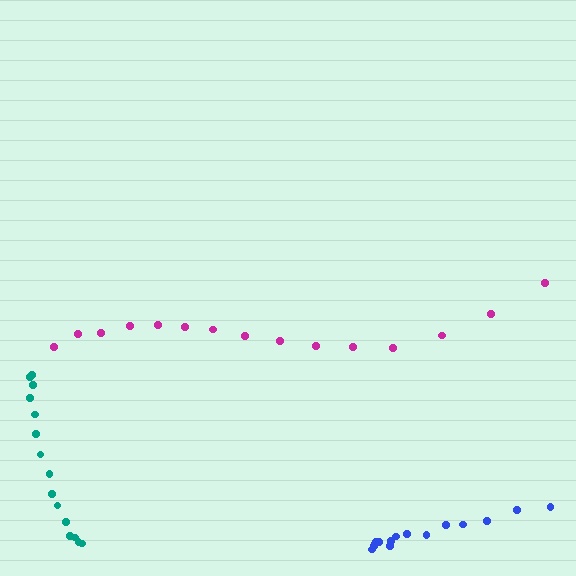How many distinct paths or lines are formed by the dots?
There are 3 distinct paths.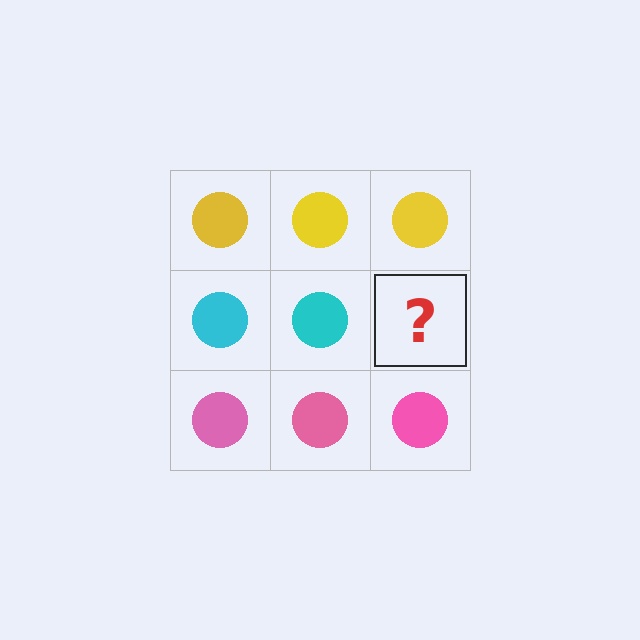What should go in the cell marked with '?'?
The missing cell should contain a cyan circle.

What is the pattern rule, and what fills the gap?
The rule is that each row has a consistent color. The gap should be filled with a cyan circle.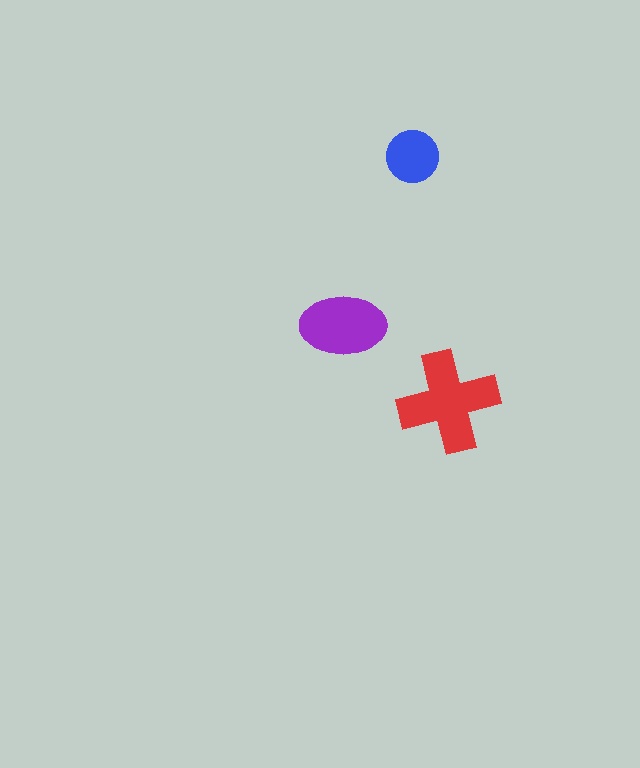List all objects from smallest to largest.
The blue circle, the purple ellipse, the red cross.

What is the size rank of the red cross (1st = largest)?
1st.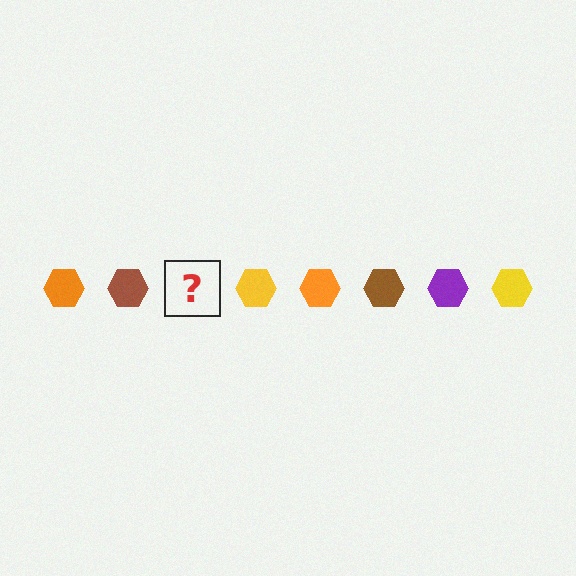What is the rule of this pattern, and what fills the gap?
The rule is that the pattern cycles through orange, brown, purple, yellow hexagons. The gap should be filled with a purple hexagon.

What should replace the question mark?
The question mark should be replaced with a purple hexagon.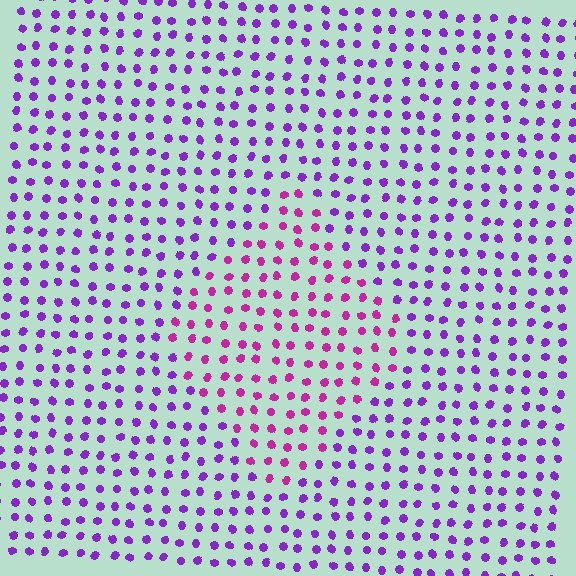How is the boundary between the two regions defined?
The boundary is defined purely by a slight shift in hue (about 37 degrees). Spacing, size, and orientation are identical on both sides.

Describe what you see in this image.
The image is filled with small purple elements in a uniform arrangement. A diamond-shaped region is visible where the elements are tinted to a slightly different hue, forming a subtle color boundary.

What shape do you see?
I see a diamond.